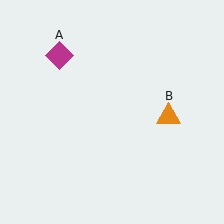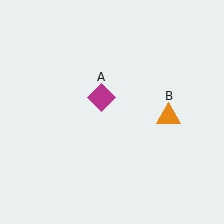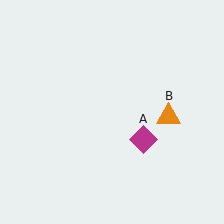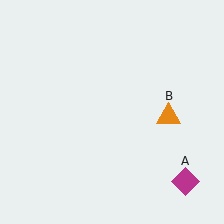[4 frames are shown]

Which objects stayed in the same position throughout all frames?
Orange triangle (object B) remained stationary.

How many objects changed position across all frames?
1 object changed position: magenta diamond (object A).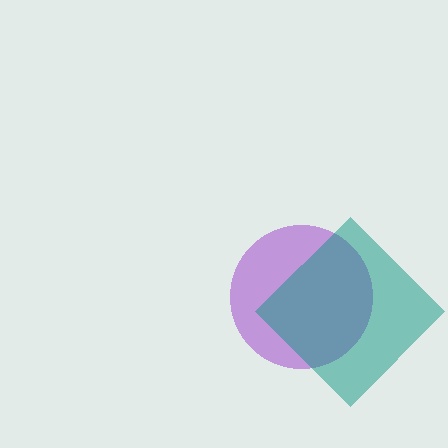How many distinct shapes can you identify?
There are 2 distinct shapes: a purple circle, a teal diamond.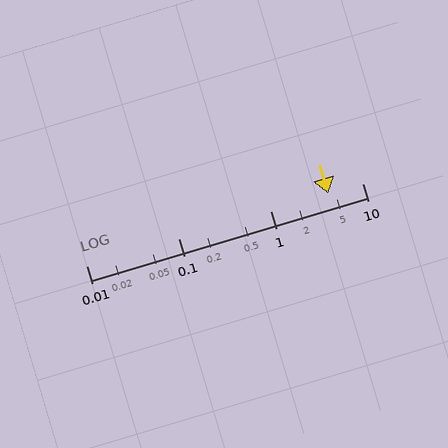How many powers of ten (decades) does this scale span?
The scale spans 3 decades, from 0.01 to 10.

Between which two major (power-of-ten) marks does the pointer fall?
The pointer is between 1 and 10.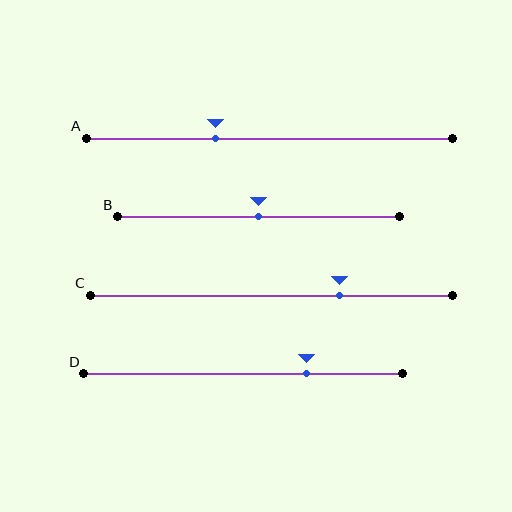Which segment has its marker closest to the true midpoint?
Segment B has its marker closest to the true midpoint.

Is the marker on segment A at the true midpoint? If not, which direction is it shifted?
No, the marker on segment A is shifted to the left by about 15% of the segment length.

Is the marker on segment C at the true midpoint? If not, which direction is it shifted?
No, the marker on segment C is shifted to the right by about 19% of the segment length.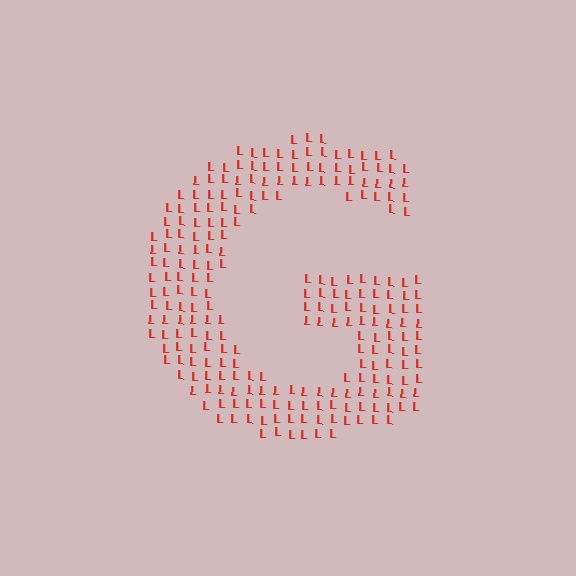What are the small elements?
The small elements are letter L's.